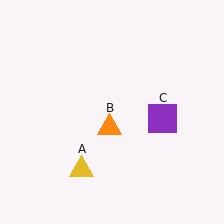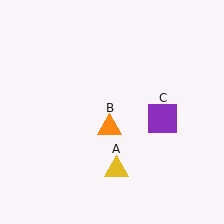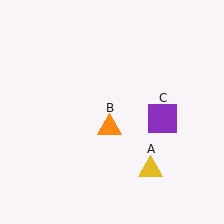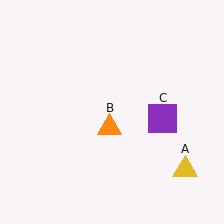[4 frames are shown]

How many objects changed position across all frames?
1 object changed position: yellow triangle (object A).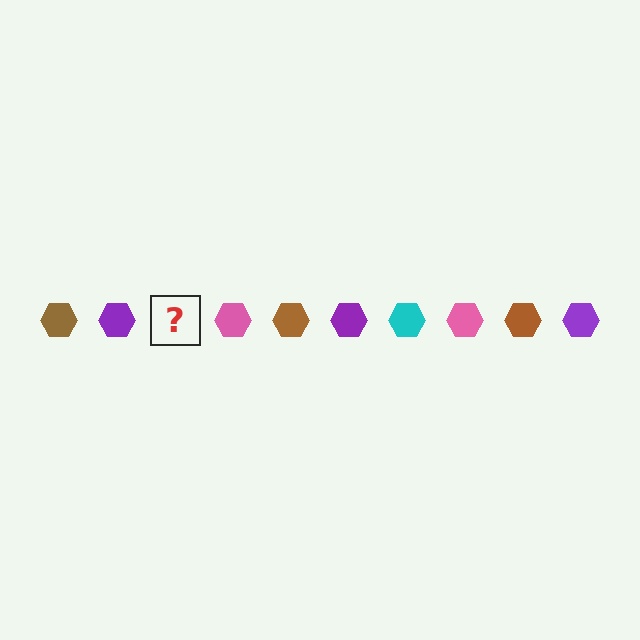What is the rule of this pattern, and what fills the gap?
The rule is that the pattern cycles through brown, purple, cyan, pink hexagons. The gap should be filled with a cyan hexagon.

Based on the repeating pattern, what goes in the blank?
The blank should be a cyan hexagon.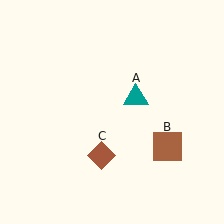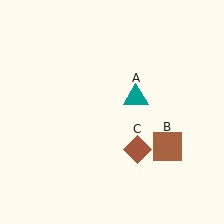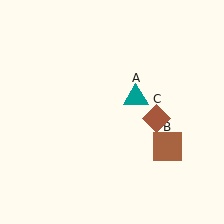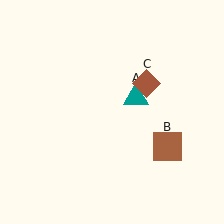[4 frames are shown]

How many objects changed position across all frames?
1 object changed position: brown diamond (object C).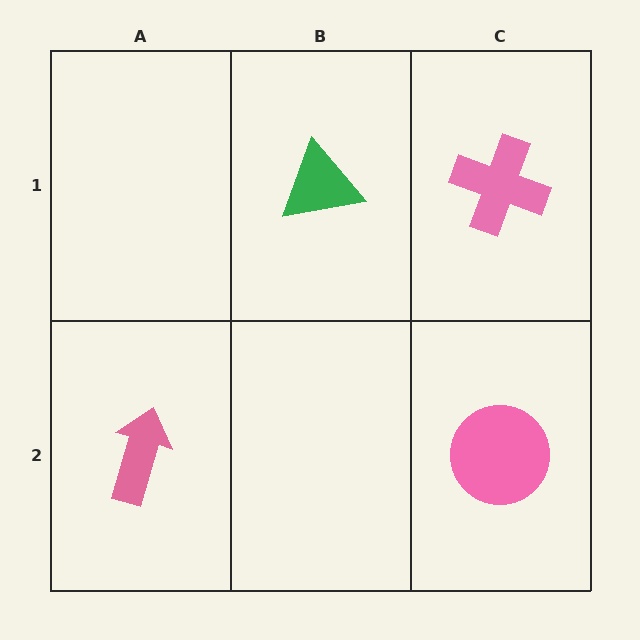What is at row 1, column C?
A pink cross.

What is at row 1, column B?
A green triangle.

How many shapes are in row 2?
2 shapes.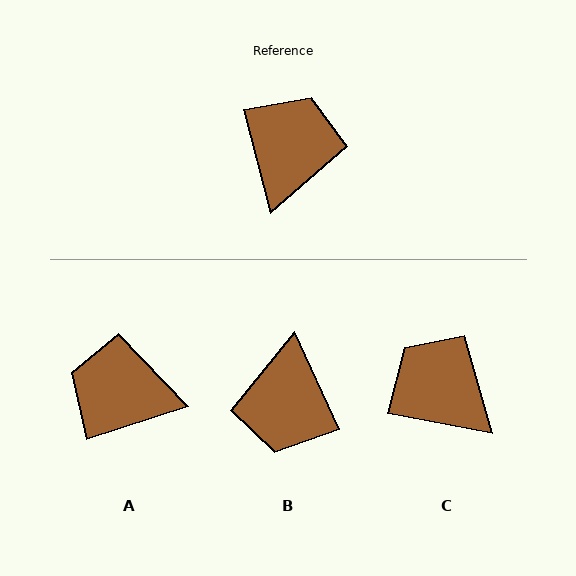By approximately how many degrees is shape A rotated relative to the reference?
Approximately 93 degrees counter-clockwise.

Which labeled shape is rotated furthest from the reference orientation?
B, about 170 degrees away.